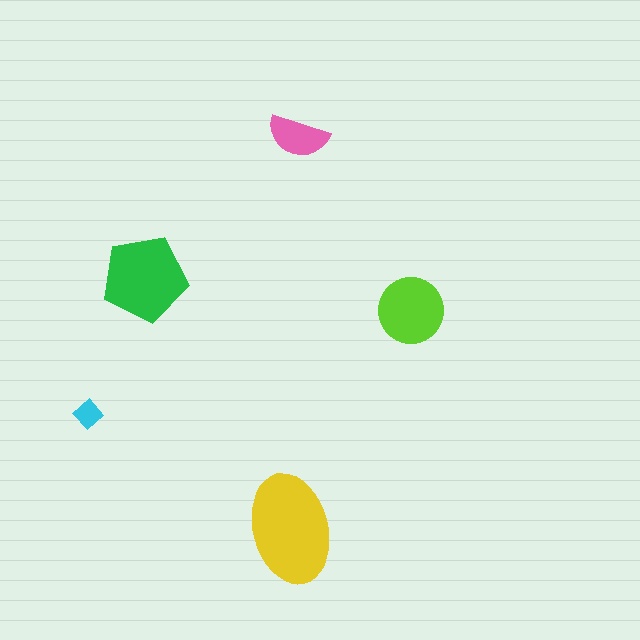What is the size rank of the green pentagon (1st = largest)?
2nd.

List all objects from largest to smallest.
The yellow ellipse, the green pentagon, the lime circle, the pink semicircle, the cyan diamond.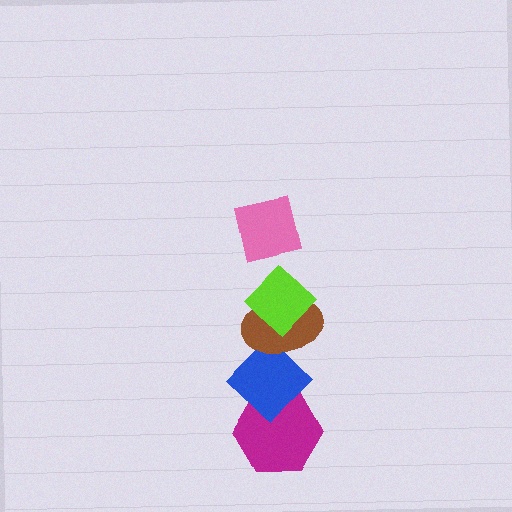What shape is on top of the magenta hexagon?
The blue diamond is on top of the magenta hexagon.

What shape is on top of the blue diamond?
The brown ellipse is on top of the blue diamond.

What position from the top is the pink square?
The pink square is 1st from the top.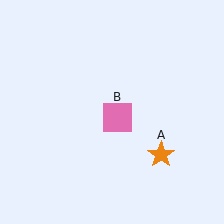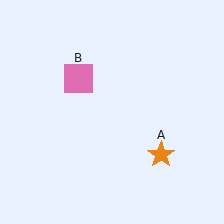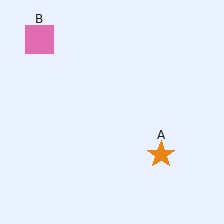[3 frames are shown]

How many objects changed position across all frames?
1 object changed position: pink square (object B).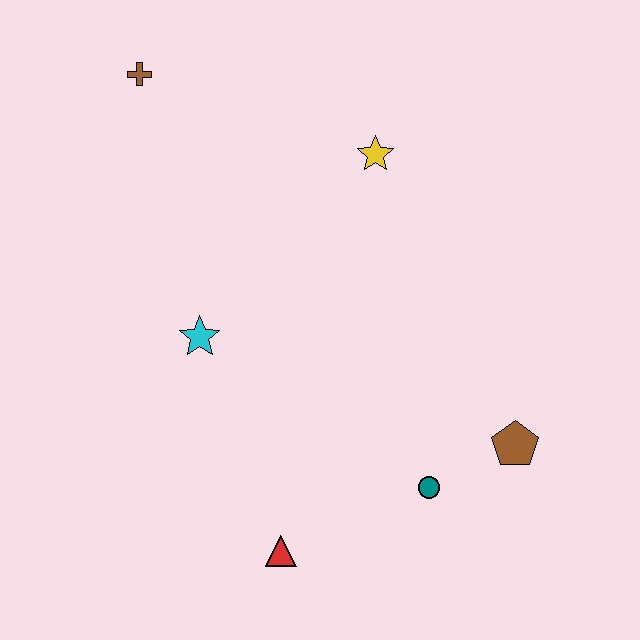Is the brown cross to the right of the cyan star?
No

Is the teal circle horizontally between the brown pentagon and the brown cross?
Yes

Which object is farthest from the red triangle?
The brown cross is farthest from the red triangle.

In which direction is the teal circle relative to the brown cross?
The teal circle is below the brown cross.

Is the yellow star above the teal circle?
Yes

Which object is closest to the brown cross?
The yellow star is closest to the brown cross.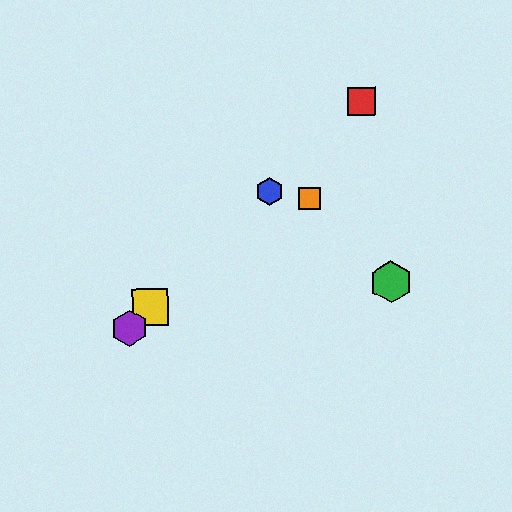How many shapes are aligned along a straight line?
4 shapes (the red square, the blue hexagon, the yellow square, the purple hexagon) are aligned along a straight line.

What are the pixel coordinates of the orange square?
The orange square is at (310, 199).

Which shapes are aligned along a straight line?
The red square, the blue hexagon, the yellow square, the purple hexagon are aligned along a straight line.